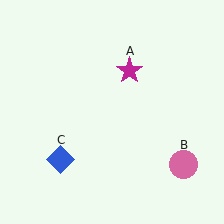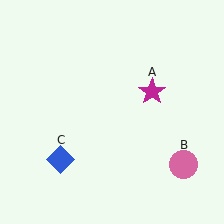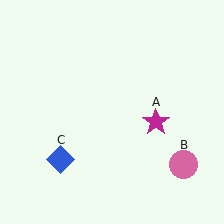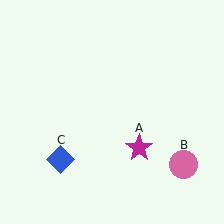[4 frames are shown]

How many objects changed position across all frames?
1 object changed position: magenta star (object A).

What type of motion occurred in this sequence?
The magenta star (object A) rotated clockwise around the center of the scene.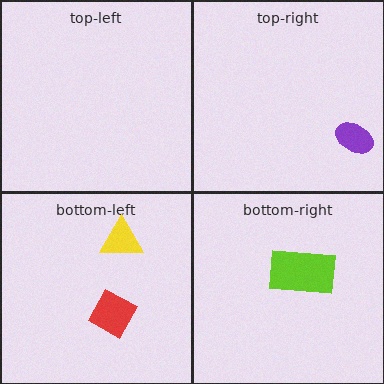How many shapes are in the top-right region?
1.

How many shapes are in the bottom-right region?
1.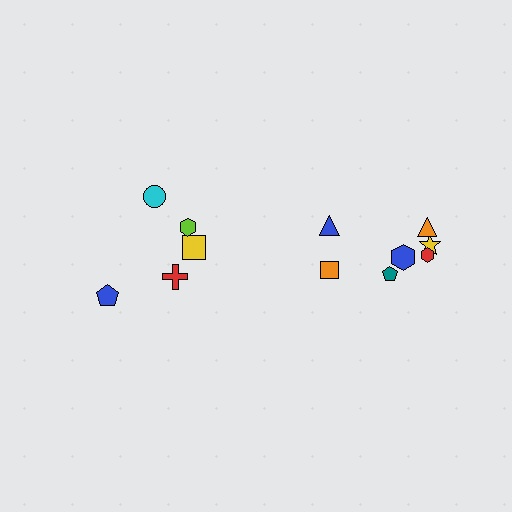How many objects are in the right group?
There are 7 objects.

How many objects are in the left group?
There are 5 objects.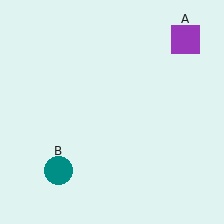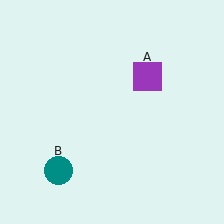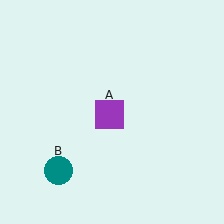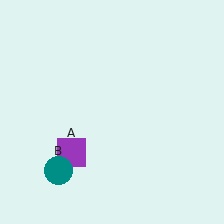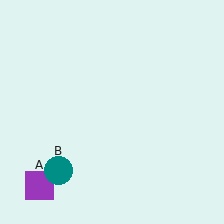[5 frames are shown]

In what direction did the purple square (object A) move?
The purple square (object A) moved down and to the left.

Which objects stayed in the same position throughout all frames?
Teal circle (object B) remained stationary.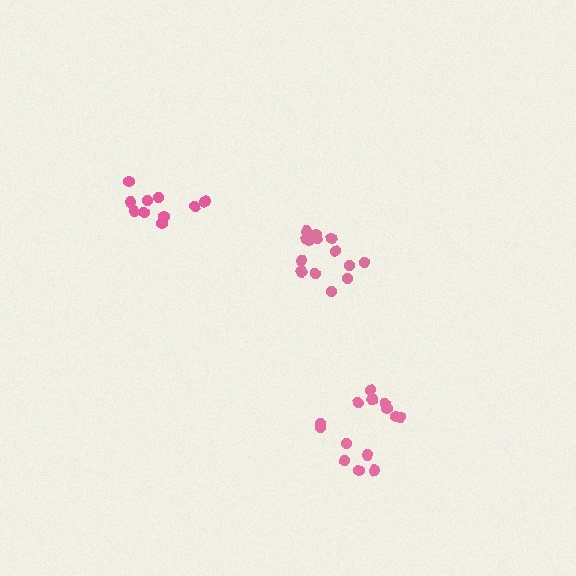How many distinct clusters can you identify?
There are 3 distinct clusters.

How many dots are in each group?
Group 1: 14 dots, Group 2: 14 dots, Group 3: 10 dots (38 total).